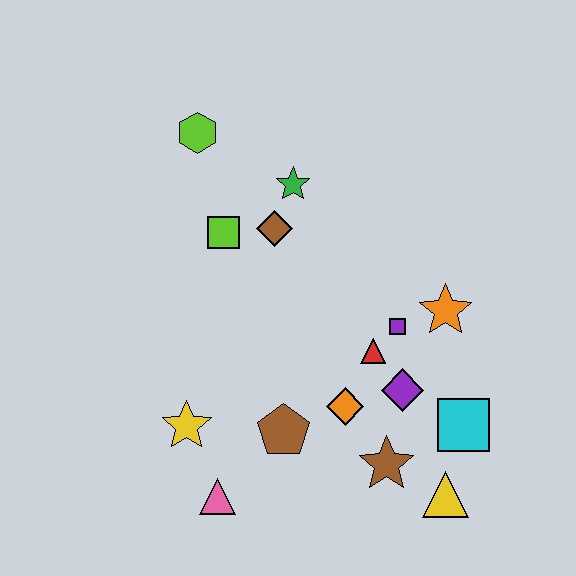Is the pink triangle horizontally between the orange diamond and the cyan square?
No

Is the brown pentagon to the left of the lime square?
No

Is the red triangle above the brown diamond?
No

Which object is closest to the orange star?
The purple square is closest to the orange star.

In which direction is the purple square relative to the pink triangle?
The purple square is to the right of the pink triangle.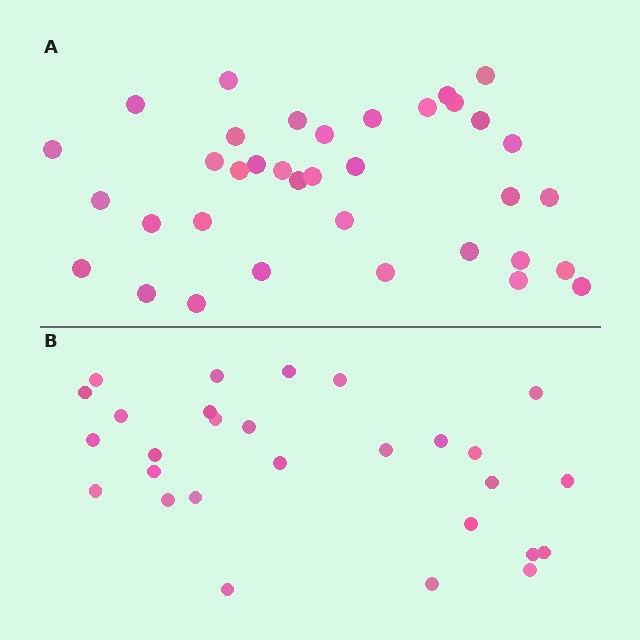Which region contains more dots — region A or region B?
Region A (the top region) has more dots.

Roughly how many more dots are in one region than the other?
Region A has roughly 8 or so more dots than region B.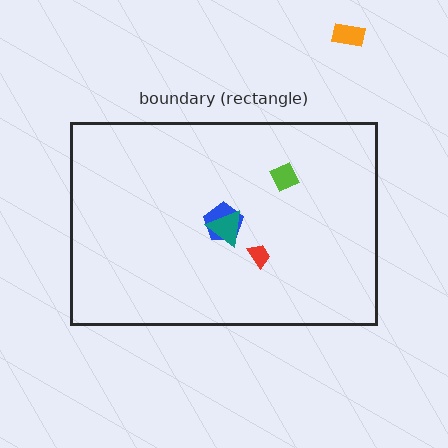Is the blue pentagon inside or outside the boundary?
Inside.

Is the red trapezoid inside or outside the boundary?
Inside.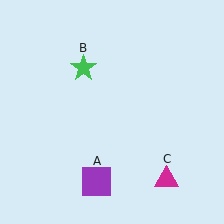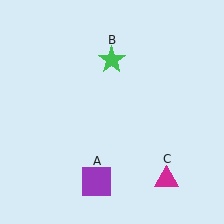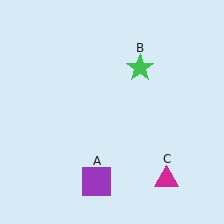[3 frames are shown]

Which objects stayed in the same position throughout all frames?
Purple square (object A) and magenta triangle (object C) remained stationary.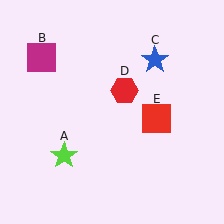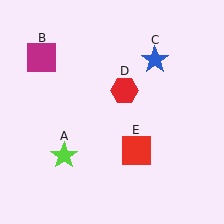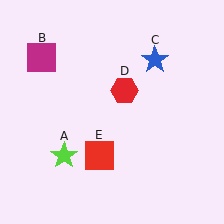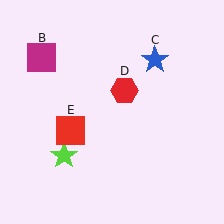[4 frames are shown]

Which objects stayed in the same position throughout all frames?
Lime star (object A) and magenta square (object B) and blue star (object C) and red hexagon (object D) remained stationary.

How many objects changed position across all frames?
1 object changed position: red square (object E).